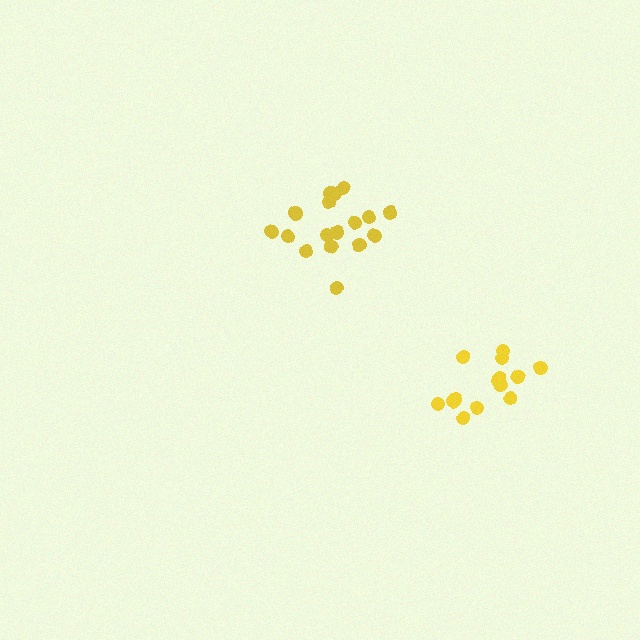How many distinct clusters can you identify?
There are 2 distinct clusters.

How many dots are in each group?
Group 1: 14 dots, Group 2: 17 dots (31 total).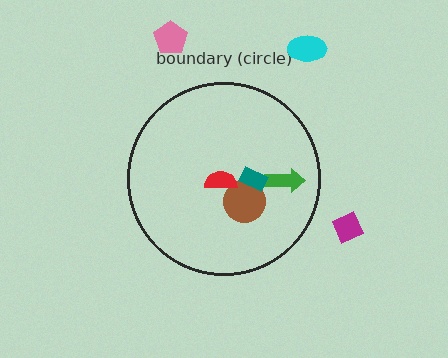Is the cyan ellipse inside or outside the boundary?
Outside.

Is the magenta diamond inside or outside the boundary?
Outside.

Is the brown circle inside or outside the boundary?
Inside.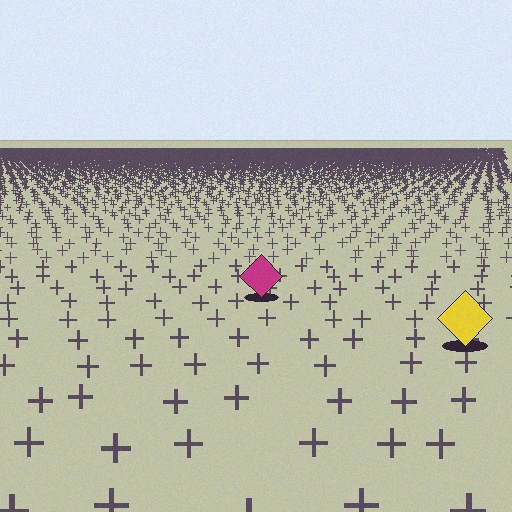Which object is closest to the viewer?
The yellow diamond is closest. The texture marks near it are larger and more spread out.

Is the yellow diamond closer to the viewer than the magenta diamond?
Yes. The yellow diamond is closer — you can tell from the texture gradient: the ground texture is coarser near it.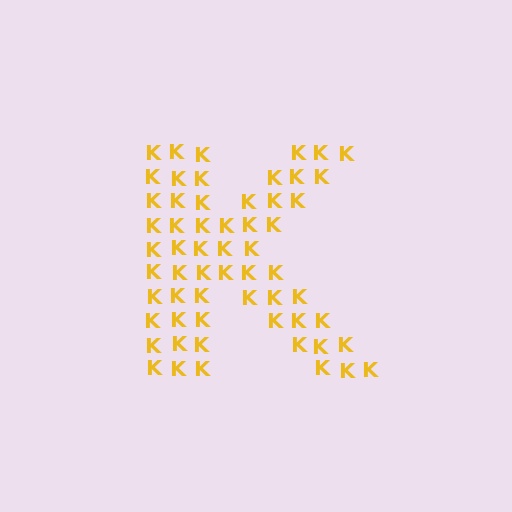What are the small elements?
The small elements are letter K's.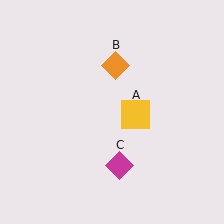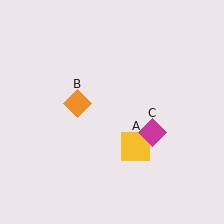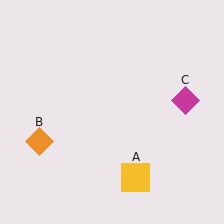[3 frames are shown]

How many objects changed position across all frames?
3 objects changed position: yellow square (object A), orange diamond (object B), magenta diamond (object C).